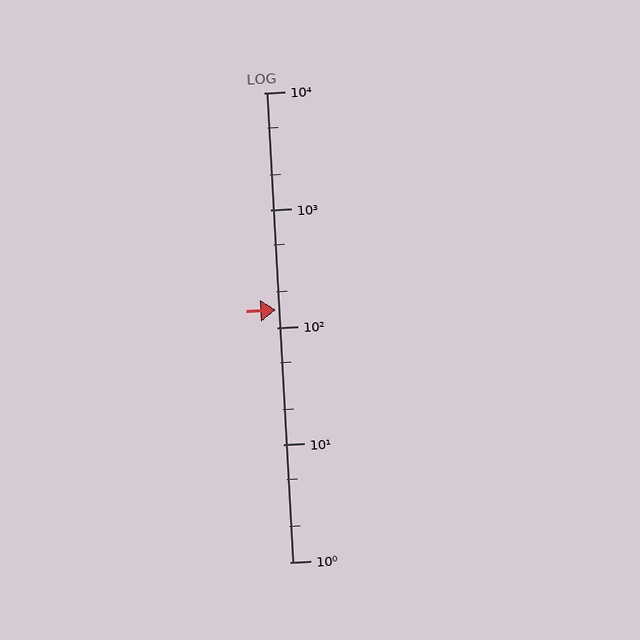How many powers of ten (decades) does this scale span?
The scale spans 4 decades, from 1 to 10000.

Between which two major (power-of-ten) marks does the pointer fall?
The pointer is between 100 and 1000.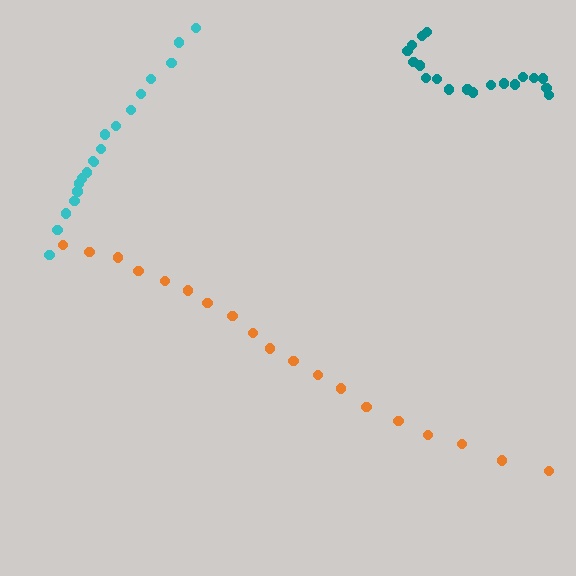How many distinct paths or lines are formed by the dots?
There are 3 distinct paths.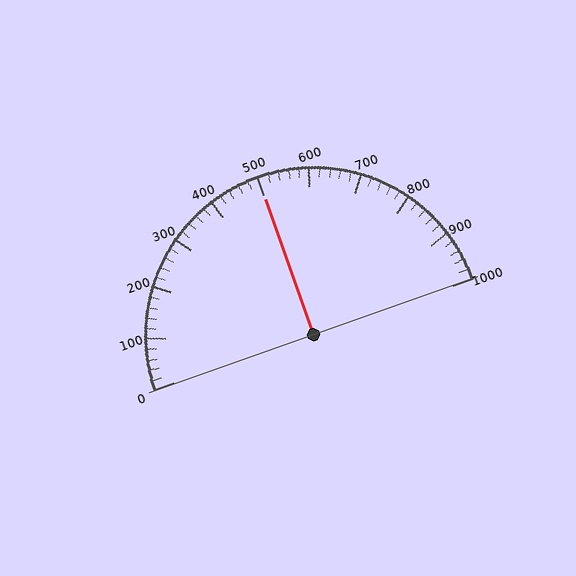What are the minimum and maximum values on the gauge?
The gauge ranges from 0 to 1000.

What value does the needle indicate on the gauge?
The needle indicates approximately 500.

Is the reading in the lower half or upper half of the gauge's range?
The reading is in the upper half of the range (0 to 1000).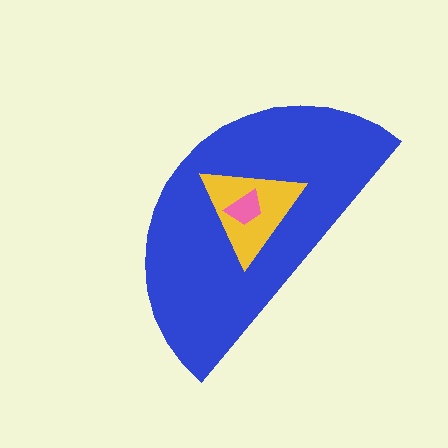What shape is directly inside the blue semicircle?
The yellow triangle.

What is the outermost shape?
The blue semicircle.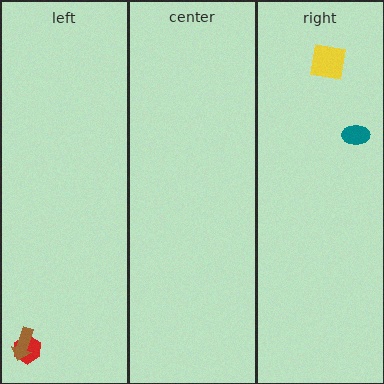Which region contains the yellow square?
The right region.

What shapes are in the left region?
The red hexagon, the brown arrow.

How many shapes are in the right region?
2.